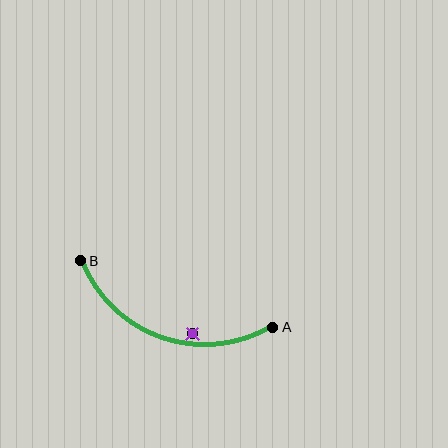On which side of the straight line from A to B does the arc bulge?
The arc bulges below the straight line connecting A and B.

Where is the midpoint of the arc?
The arc midpoint is the point on the curve farthest from the straight line joining A and B. It sits below that line.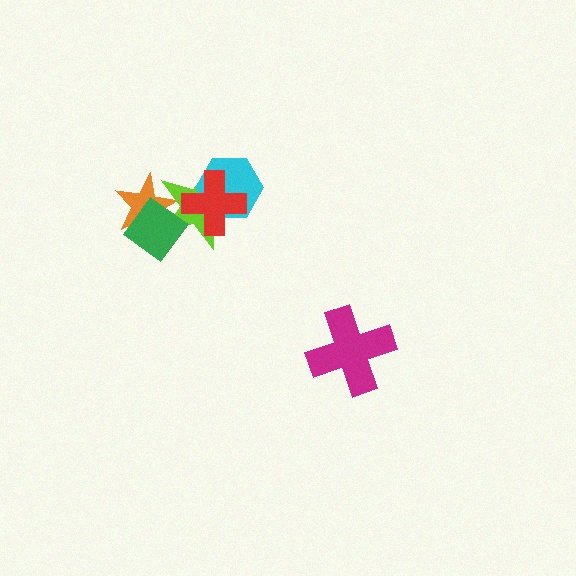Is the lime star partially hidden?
Yes, it is partially covered by another shape.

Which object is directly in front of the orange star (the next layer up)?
The lime star is directly in front of the orange star.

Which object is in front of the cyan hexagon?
The red cross is in front of the cyan hexagon.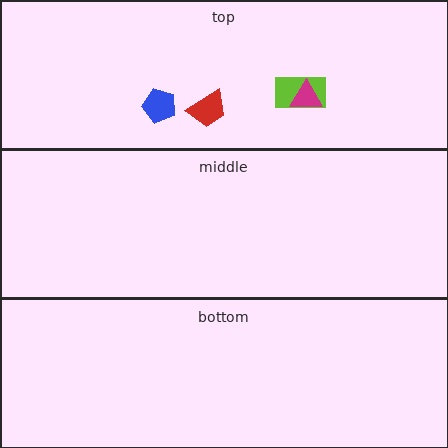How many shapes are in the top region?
4.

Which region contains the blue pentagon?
The top region.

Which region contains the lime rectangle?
The top region.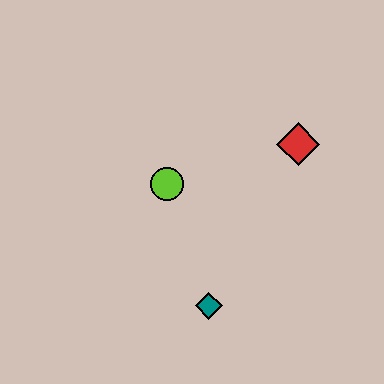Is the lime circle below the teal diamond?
No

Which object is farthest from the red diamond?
The teal diamond is farthest from the red diamond.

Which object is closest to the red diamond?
The lime circle is closest to the red diamond.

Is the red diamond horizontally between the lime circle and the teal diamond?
No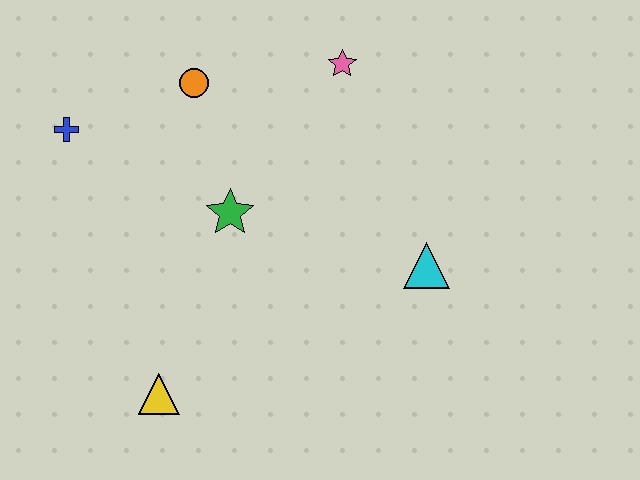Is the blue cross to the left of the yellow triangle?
Yes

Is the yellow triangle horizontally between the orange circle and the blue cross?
Yes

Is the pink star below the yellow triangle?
No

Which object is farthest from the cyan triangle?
The blue cross is farthest from the cyan triangle.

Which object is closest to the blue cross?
The orange circle is closest to the blue cross.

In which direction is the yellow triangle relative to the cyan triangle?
The yellow triangle is to the left of the cyan triangle.